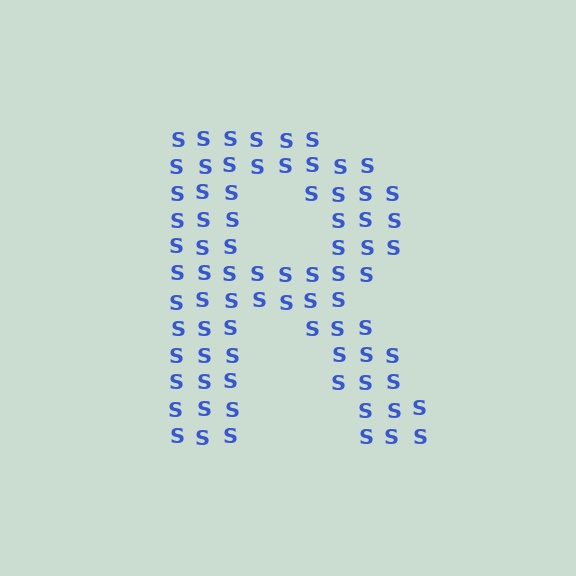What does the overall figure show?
The overall figure shows the letter R.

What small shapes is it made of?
It is made of small letter S's.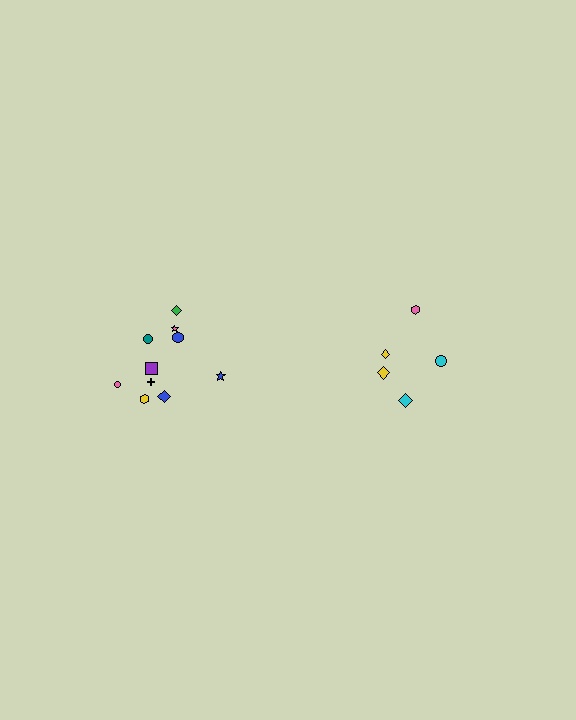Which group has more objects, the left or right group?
The left group.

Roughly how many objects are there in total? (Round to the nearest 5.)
Roughly 15 objects in total.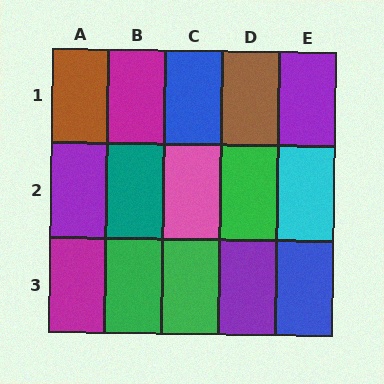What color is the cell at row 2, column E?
Cyan.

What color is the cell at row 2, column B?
Teal.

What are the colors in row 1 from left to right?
Brown, magenta, blue, brown, purple.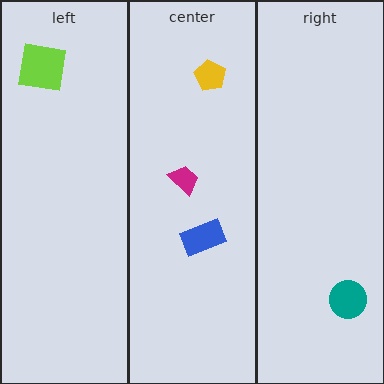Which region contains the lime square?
The left region.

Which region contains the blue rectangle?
The center region.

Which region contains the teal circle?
The right region.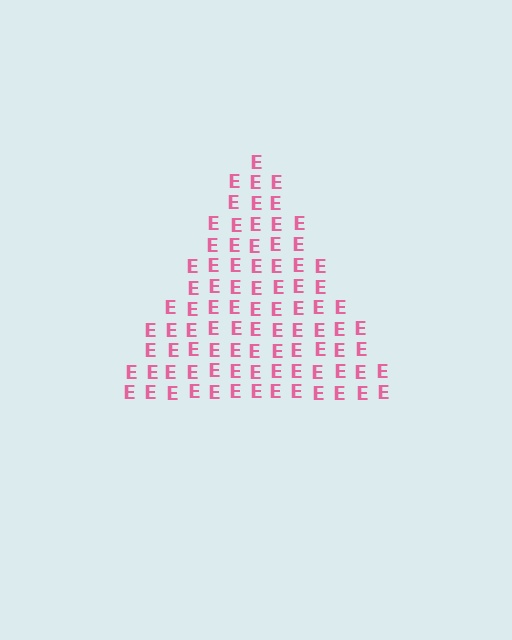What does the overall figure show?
The overall figure shows a triangle.